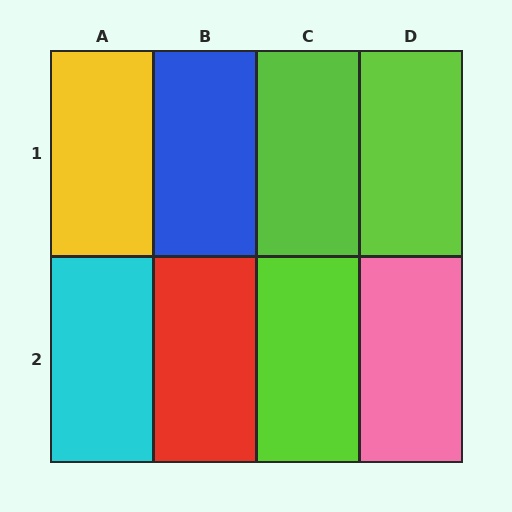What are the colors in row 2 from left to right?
Cyan, red, lime, pink.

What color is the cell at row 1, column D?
Lime.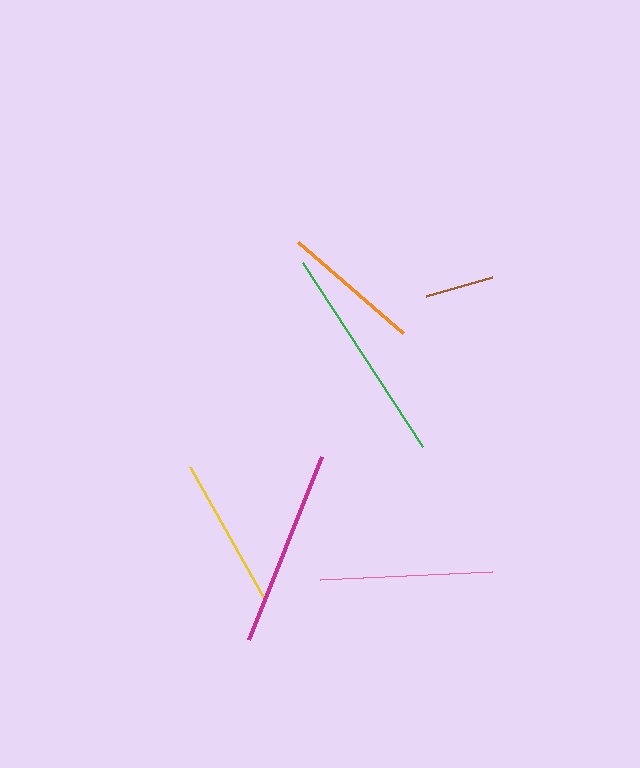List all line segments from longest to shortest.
From longest to shortest: green, magenta, pink, yellow, orange, brown.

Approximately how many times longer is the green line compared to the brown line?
The green line is approximately 3.2 times the length of the brown line.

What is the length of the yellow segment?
The yellow segment is approximately 152 pixels long.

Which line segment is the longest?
The green line is the longest at approximately 219 pixels.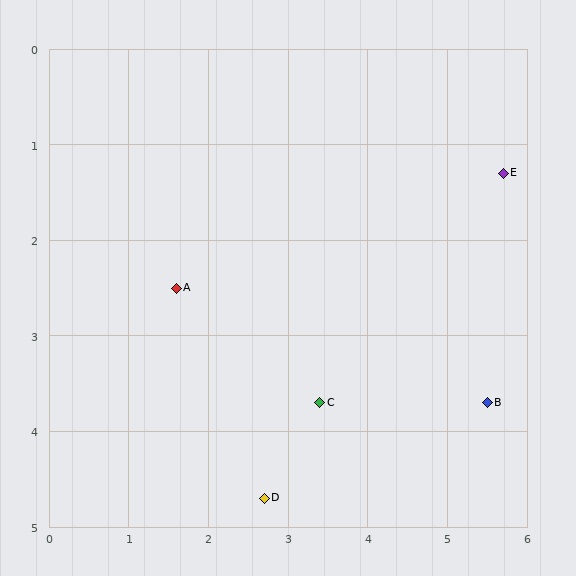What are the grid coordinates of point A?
Point A is at approximately (1.6, 2.5).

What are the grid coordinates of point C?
Point C is at approximately (3.4, 3.7).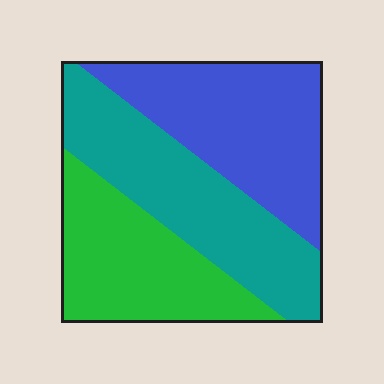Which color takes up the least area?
Green, at roughly 30%.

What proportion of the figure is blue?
Blue takes up about one third (1/3) of the figure.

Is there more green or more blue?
Blue.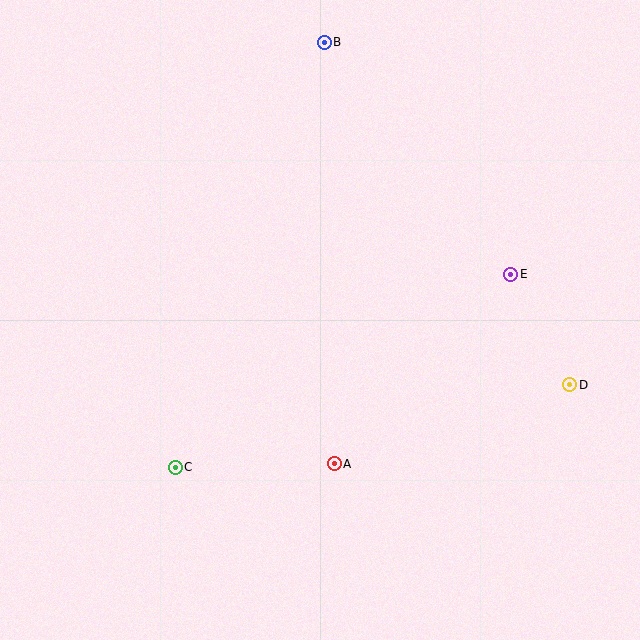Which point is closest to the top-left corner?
Point B is closest to the top-left corner.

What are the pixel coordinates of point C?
Point C is at (175, 467).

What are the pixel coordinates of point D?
Point D is at (570, 385).